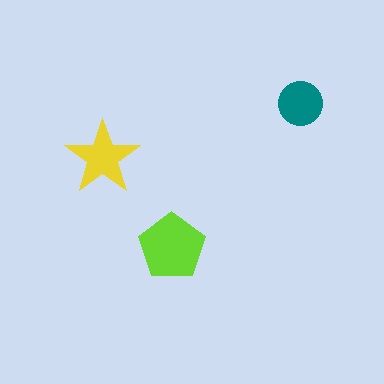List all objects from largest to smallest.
The lime pentagon, the yellow star, the teal circle.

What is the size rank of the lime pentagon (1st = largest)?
1st.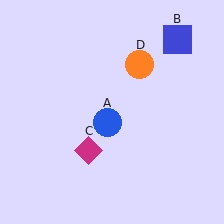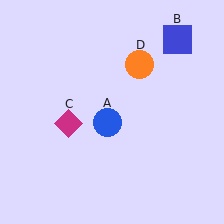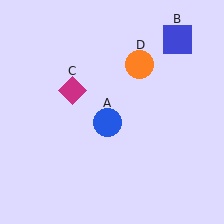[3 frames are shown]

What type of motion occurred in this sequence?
The magenta diamond (object C) rotated clockwise around the center of the scene.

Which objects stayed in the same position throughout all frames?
Blue circle (object A) and blue square (object B) and orange circle (object D) remained stationary.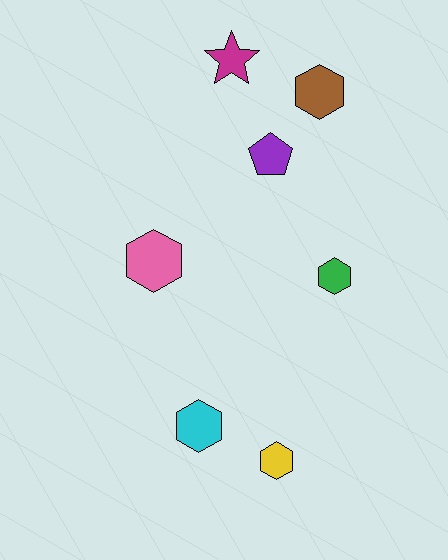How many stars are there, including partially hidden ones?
There is 1 star.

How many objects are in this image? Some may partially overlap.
There are 7 objects.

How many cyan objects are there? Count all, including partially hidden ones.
There is 1 cyan object.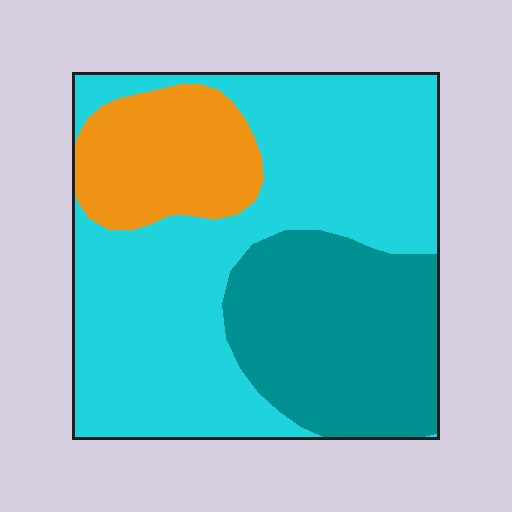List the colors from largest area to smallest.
From largest to smallest: cyan, teal, orange.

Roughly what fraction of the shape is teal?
Teal covers 28% of the shape.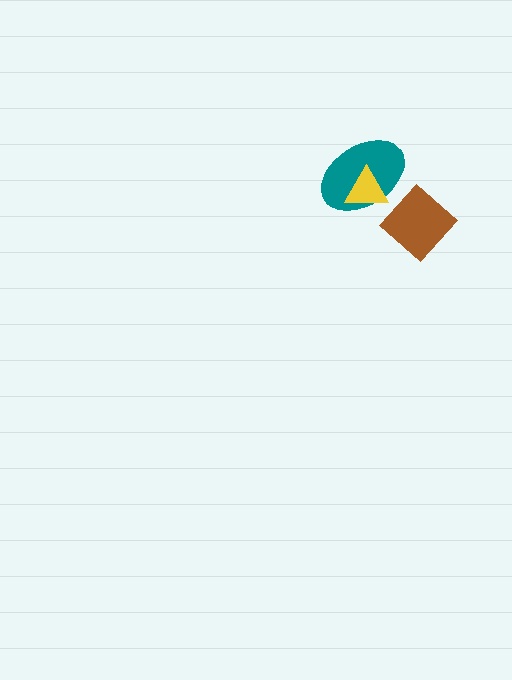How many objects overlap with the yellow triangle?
1 object overlaps with the yellow triangle.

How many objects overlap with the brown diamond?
0 objects overlap with the brown diamond.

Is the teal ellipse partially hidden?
Yes, it is partially covered by another shape.